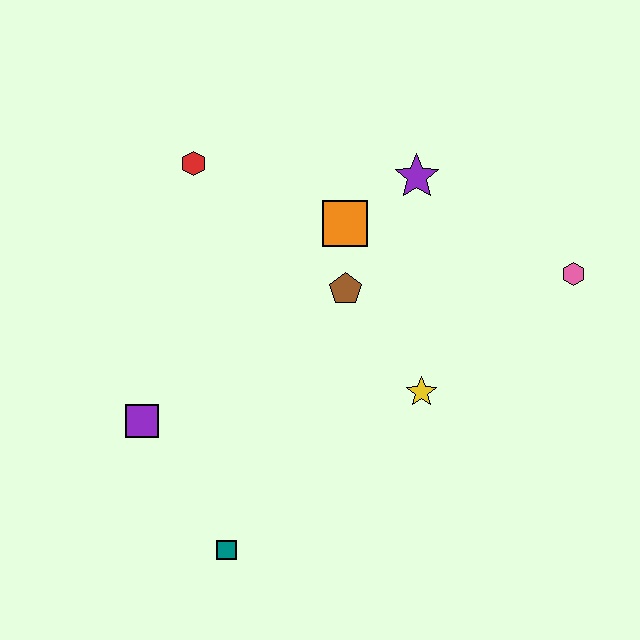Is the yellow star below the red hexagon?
Yes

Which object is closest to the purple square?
The teal square is closest to the purple square.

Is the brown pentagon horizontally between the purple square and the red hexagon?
No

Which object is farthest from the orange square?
The teal square is farthest from the orange square.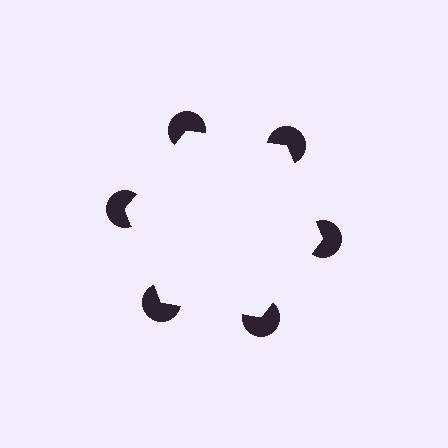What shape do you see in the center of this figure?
An illusory hexagon — its edges are inferred from the aligned wedge cuts in the pac-man discs, not physically drawn.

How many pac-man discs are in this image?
There are 6 — one at each vertex of the illusory hexagon.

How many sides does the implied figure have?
6 sides.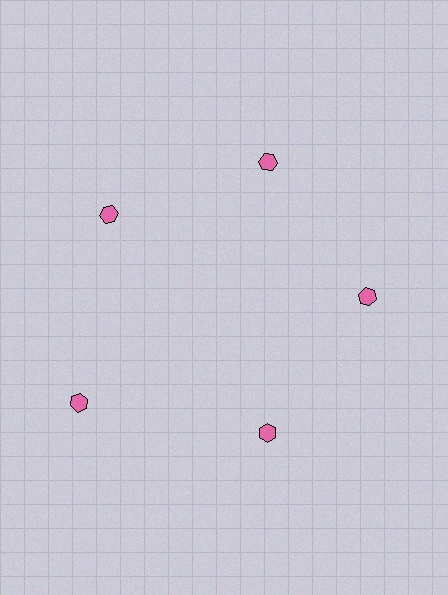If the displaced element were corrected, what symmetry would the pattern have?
It would have 5-fold rotational symmetry — the pattern would map onto itself every 72 degrees.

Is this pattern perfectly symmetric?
No. The 5 pink hexagons are arranged in a ring, but one element near the 8 o'clock position is pushed outward from the center, breaking the 5-fold rotational symmetry.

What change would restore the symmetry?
The symmetry would be restored by moving it inward, back onto the ring so that all 5 hexagons sit at equal angles and equal distance from the center.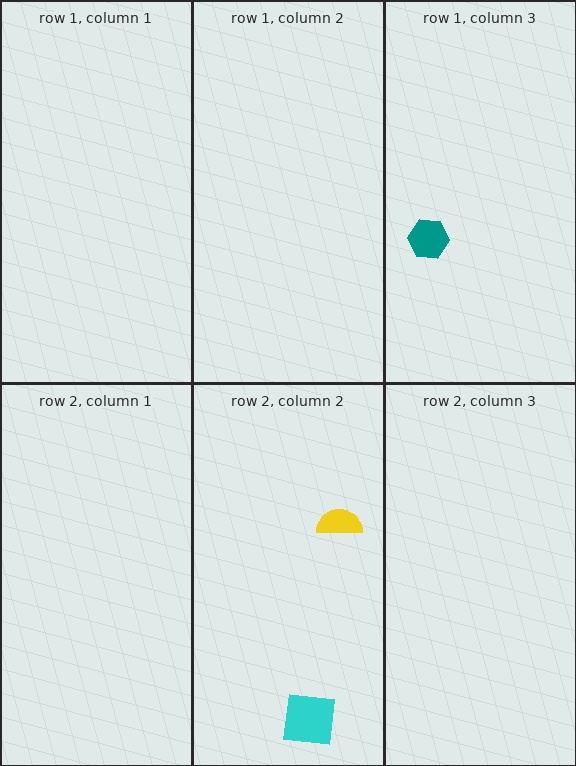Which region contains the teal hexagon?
The row 1, column 3 region.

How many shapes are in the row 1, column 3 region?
1.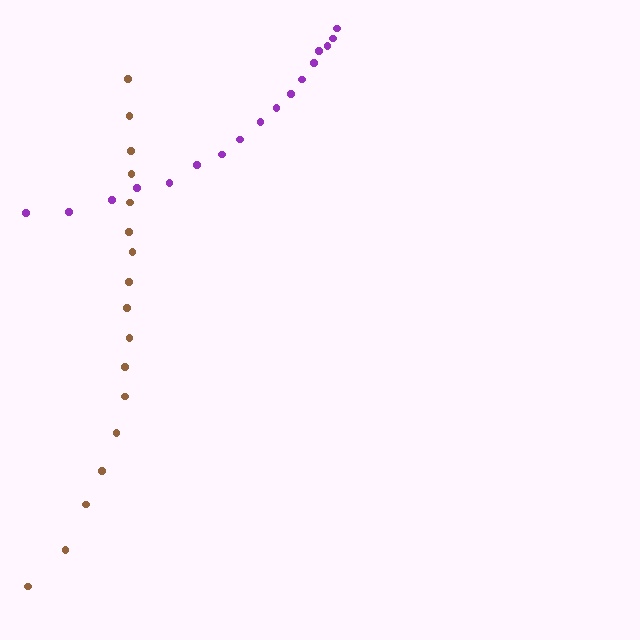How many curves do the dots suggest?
There are 2 distinct paths.